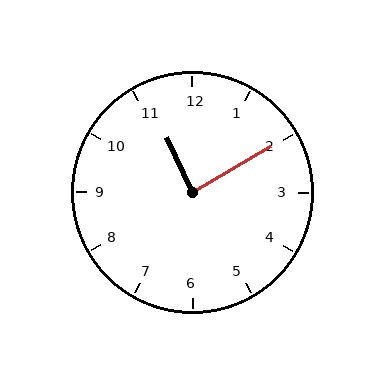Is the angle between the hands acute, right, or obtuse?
It is right.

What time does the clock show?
11:10.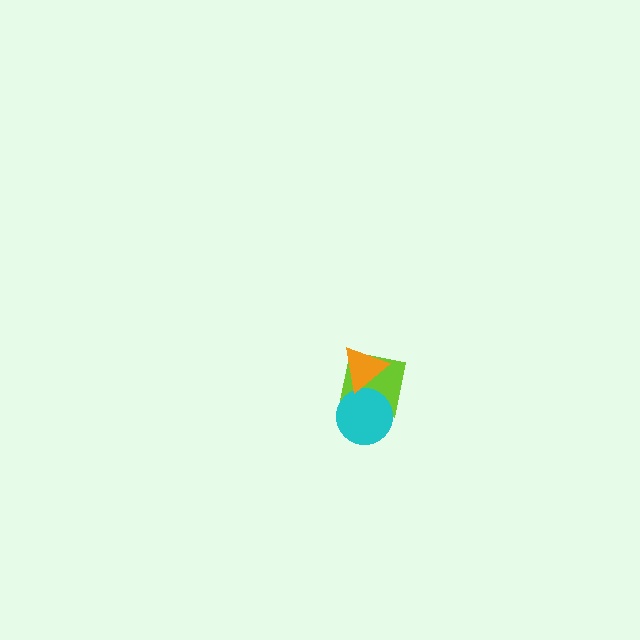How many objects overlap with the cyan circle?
2 objects overlap with the cyan circle.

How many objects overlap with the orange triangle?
2 objects overlap with the orange triangle.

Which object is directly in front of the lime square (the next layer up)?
The cyan circle is directly in front of the lime square.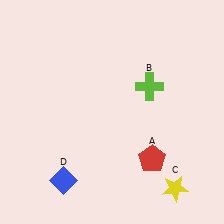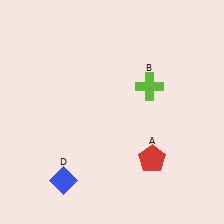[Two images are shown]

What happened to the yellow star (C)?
The yellow star (C) was removed in Image 2. It was in the bottom-right area of Image 1.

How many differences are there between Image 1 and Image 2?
There is 1 difference between the two images.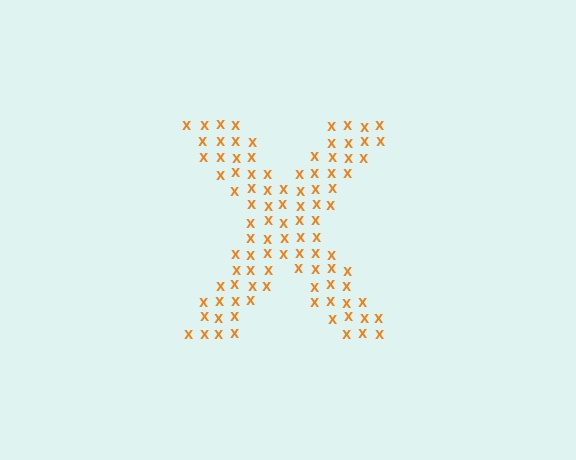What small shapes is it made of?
It is made of small letter X's.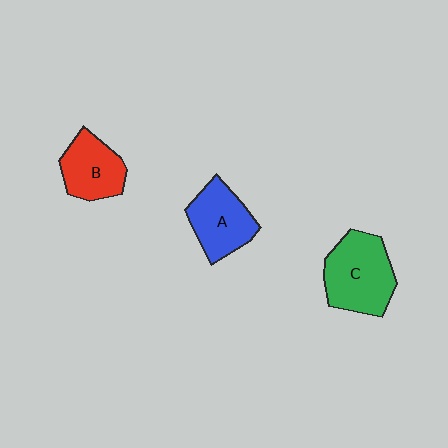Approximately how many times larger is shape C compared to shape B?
Approximately 1.4 times.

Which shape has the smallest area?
Shape B (red).